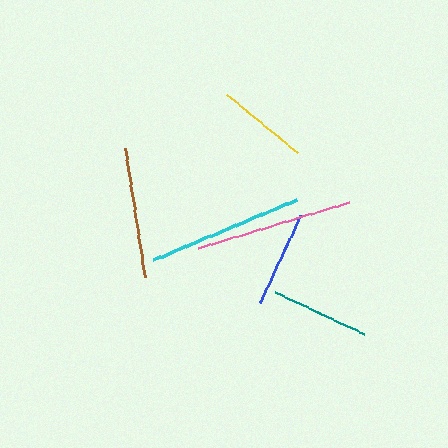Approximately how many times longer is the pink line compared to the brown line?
The pink line is approximately 1.2 times the length of the brown line.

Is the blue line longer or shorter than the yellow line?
The blue line is longer than the yellow line.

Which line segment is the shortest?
The yellow line is the shortest at approximately 91 pixels.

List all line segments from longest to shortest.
From longest to shortest: pink, cyan, brown, teal, blue, yellow.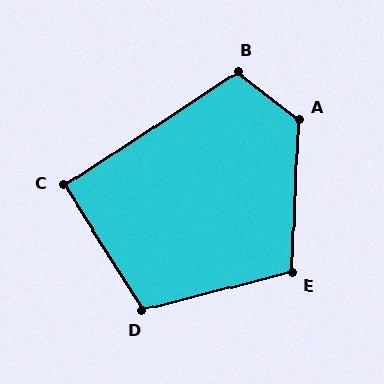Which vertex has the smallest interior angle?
C, at approximately 91 degrees.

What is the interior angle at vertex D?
Approximately 108 degrees (obtuse).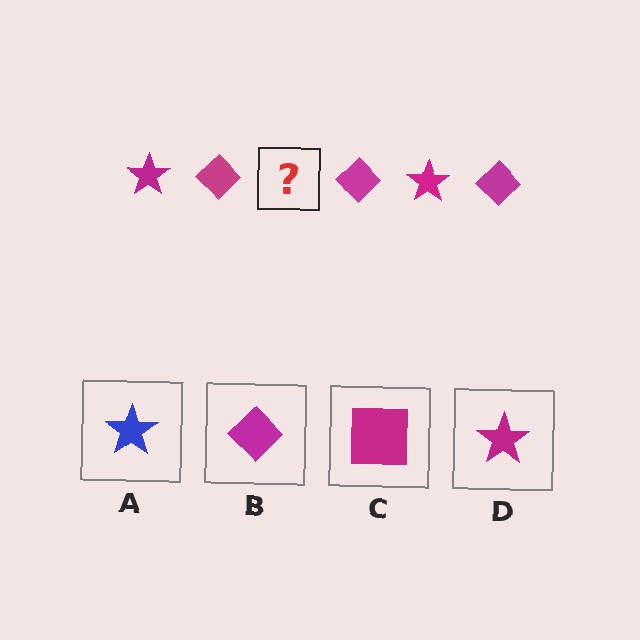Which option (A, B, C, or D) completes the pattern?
D.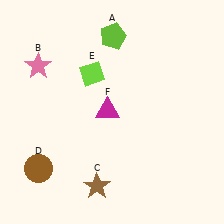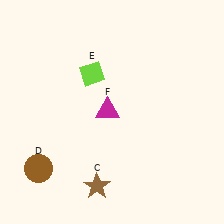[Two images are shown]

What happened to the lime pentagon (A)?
The lime pentagon (A) was removed in Image 2. It was in the top-right area of Image 1.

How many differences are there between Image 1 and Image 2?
There are 2 differences between the two images.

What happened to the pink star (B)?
The pink star (B) was removed in Image 2. It was in the top-left area of Image 1.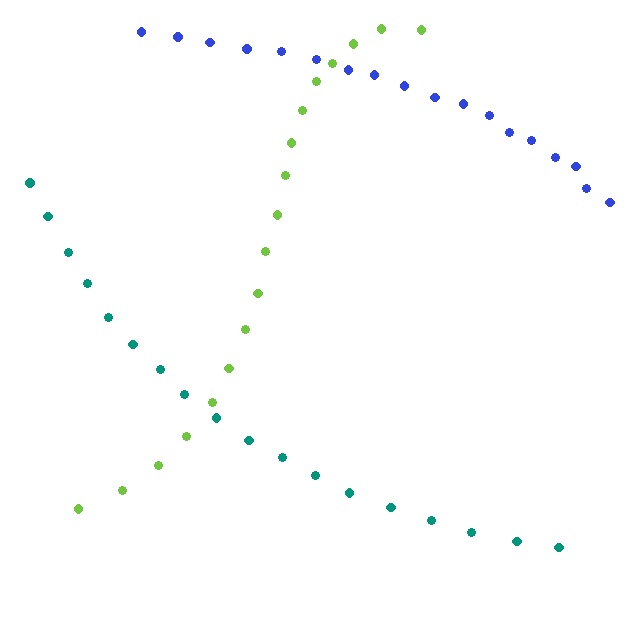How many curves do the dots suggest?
There are 3 distinct paths.